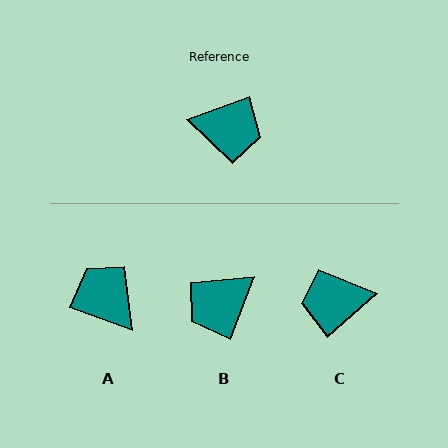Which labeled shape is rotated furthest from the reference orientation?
C, about 158 degrees away.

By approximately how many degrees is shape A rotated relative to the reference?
Approximately 141 degrees counter-clockwise.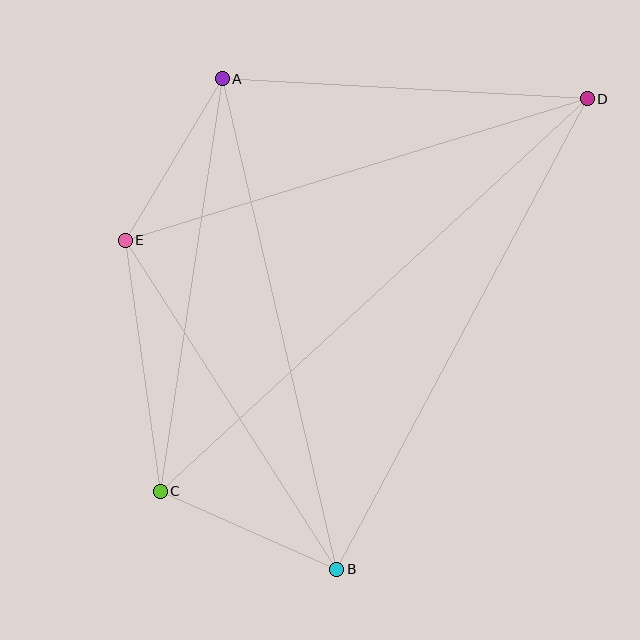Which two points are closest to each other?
Points A and E are closest to each other.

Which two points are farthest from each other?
Points C and D are farthest from each other.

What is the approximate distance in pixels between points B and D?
The distance between B and D is approximately 533 pixels.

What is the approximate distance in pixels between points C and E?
The distance between C and E is approximately 253 pixels.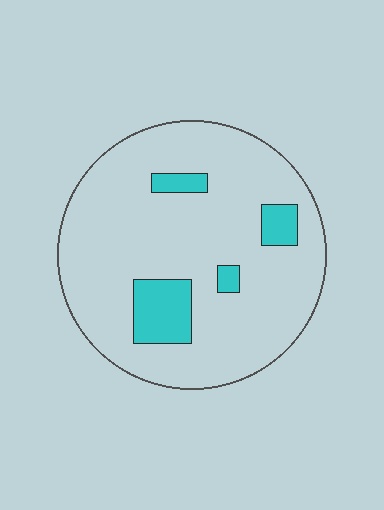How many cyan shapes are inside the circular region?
4.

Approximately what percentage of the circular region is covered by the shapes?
Approximately 15%.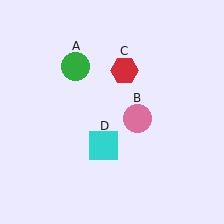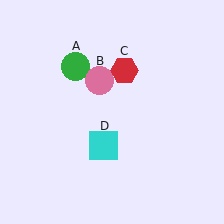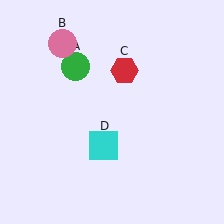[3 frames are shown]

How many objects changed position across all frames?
1 object changed position: pink circle (object B).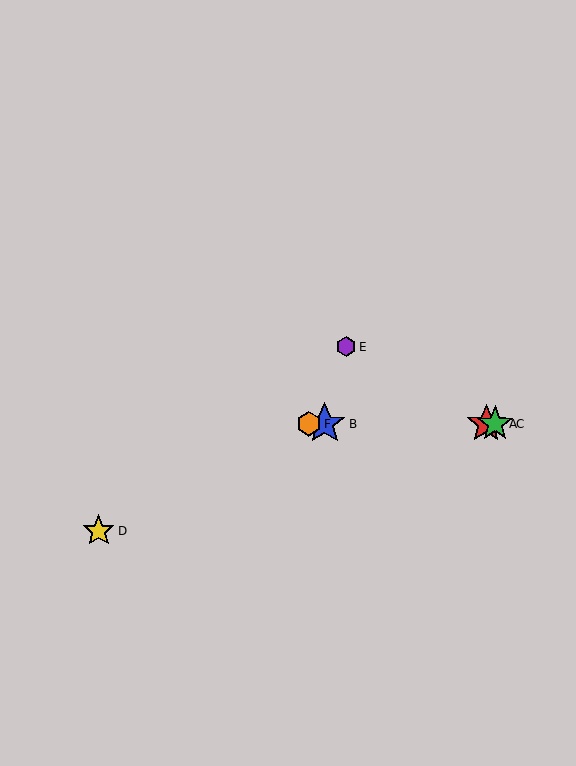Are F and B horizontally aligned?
Yes, both are at y≈424.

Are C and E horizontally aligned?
No, C is at y≈424 and E is at y≈347.